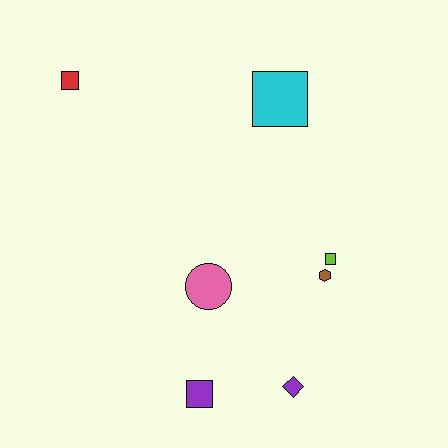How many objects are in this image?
There are 7 objects.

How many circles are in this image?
There is 1 circle.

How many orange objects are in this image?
There are no orange objects.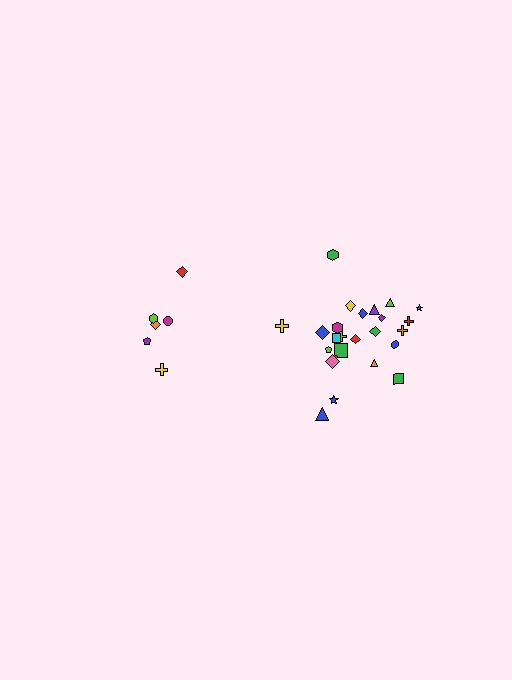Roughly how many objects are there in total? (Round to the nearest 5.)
Roughly 30 objects in total.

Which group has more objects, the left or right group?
The right group.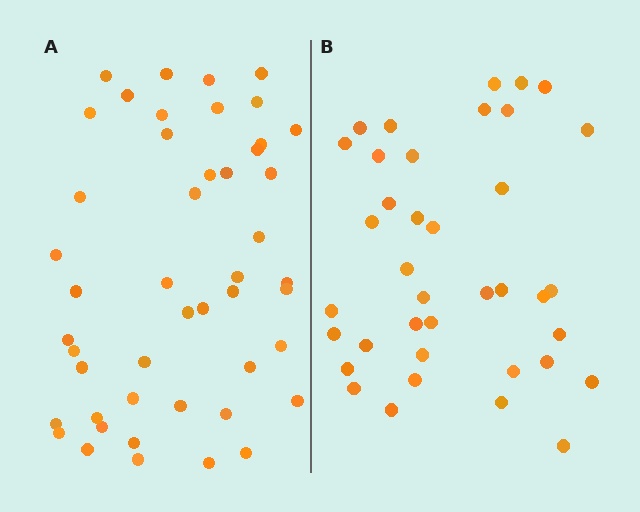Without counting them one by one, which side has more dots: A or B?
Region A (the left region) has more dots.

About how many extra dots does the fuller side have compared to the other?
Region A has roughly 8 or so more dots than region B.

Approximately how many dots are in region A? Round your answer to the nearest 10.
About 50 dots. (The exact count is 47, which rounds to 50.)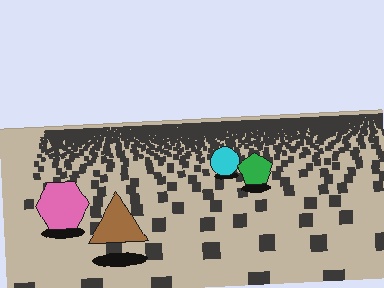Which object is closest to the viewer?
The brown triangle is closest. The texture marks near it are larger and more spread out.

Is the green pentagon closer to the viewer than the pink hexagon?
No. The pink hexagon is closer — you can tell from the texture gradient: the ground texture is coarser near it.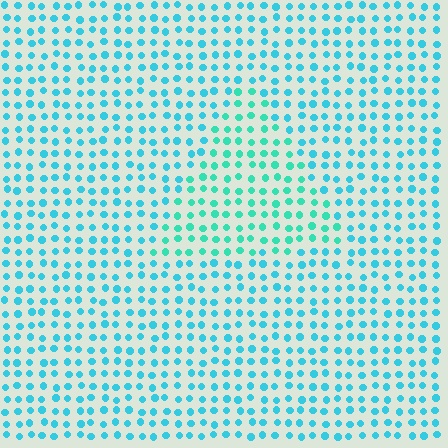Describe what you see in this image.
The image is filled with small cyan elements in a uniform arrangement. A triangle-shaped region is visible where the elements are tinted to a slightly different hue, forming a subtle color boundary.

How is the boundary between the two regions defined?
The boundary is defined purely by a slight shift in hue (about 24 degrees). Spacing, size, and orientation are identical on both sides.